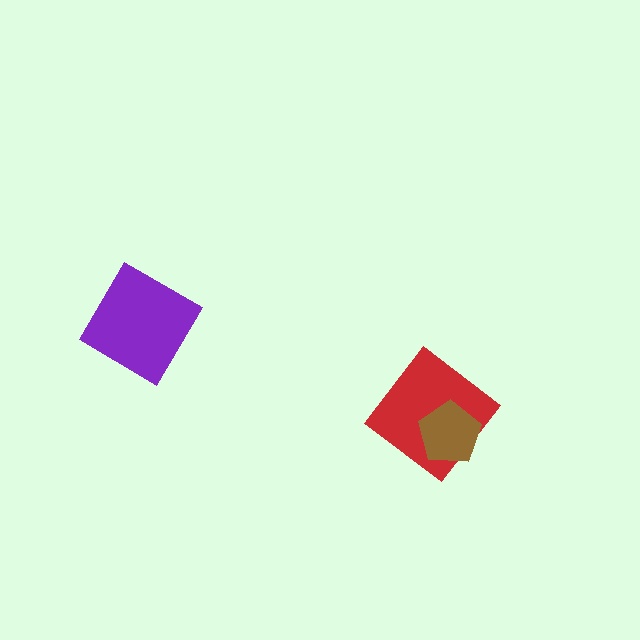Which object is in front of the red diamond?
The brown pentagon is in front of the red diamond.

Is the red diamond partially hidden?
Yes, it is partially covered by another shape.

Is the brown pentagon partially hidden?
No, no other shape covers it.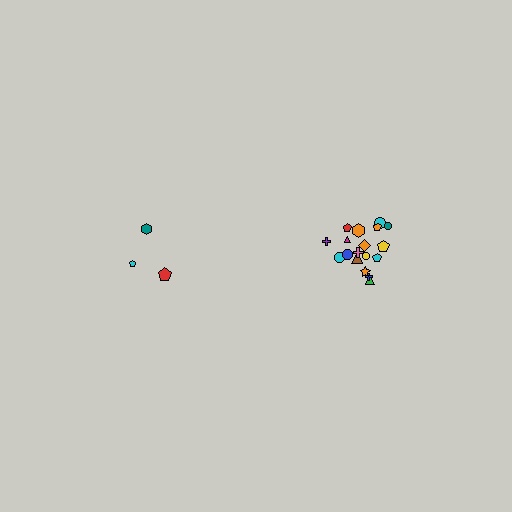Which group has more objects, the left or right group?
The right group.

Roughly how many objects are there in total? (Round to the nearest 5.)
Roughly 20 objects in total.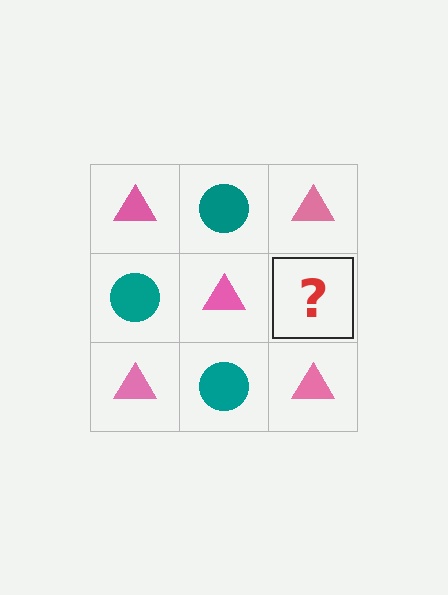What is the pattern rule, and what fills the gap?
The rule is that it alternates pink triangle and teal circle in a checkerboard pattern. The gap should be filled with a teal circle.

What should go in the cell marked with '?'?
The missing cell should contain a teal circle.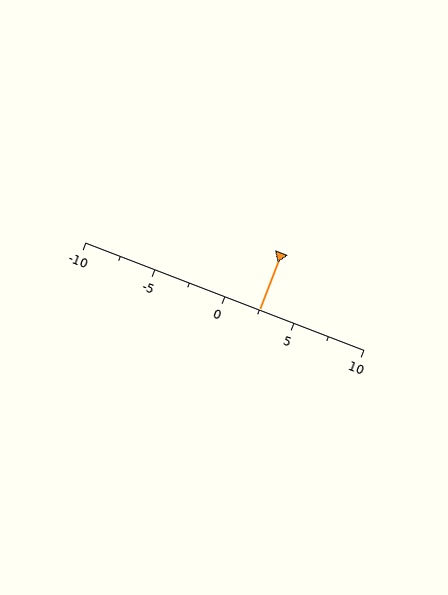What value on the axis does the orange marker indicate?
The marker indicates approximately 2.5.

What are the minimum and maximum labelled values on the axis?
The axis runs from -10 to 10.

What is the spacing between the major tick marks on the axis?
The major ticks are spaced 5 apart.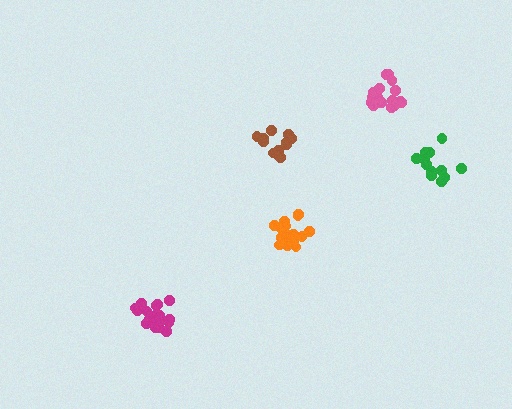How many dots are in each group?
Group 1: 13 dots, Group 2: 13 dots, Group 3: 19 dots, Group 4: 19 dots, Group 5: 18 dots (82 total).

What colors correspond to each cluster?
The clusters are colored: brown, green, orange, pink, magenta.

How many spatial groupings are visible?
There are 5 spatial groupings.